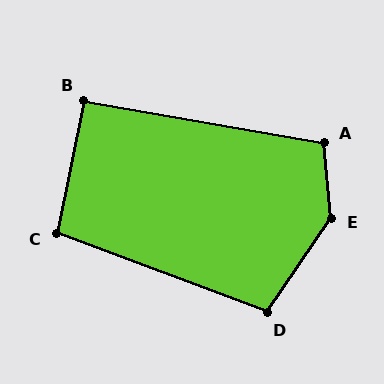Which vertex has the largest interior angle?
E, at approximately 141 degrees.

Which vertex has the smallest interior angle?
B, at approximately 92 degrees.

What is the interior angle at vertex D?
Approximately 104 degrees (obtuse).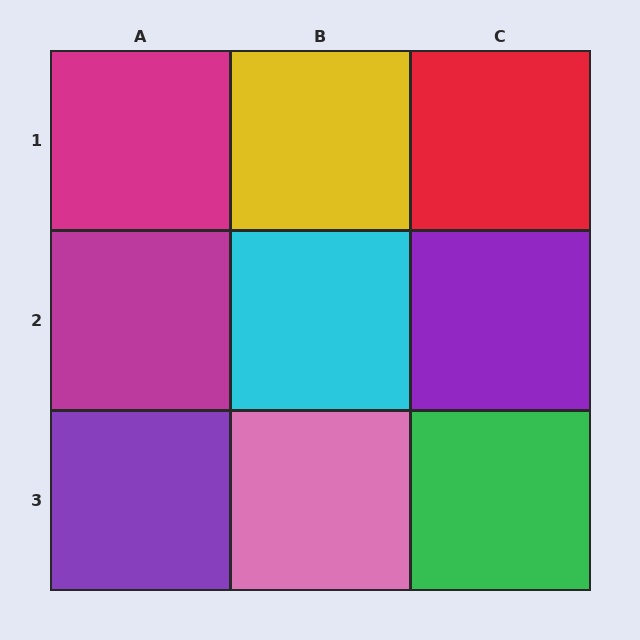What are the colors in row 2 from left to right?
Magenta, cyan, purple.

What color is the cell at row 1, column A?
Magenta.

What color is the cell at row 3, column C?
Green.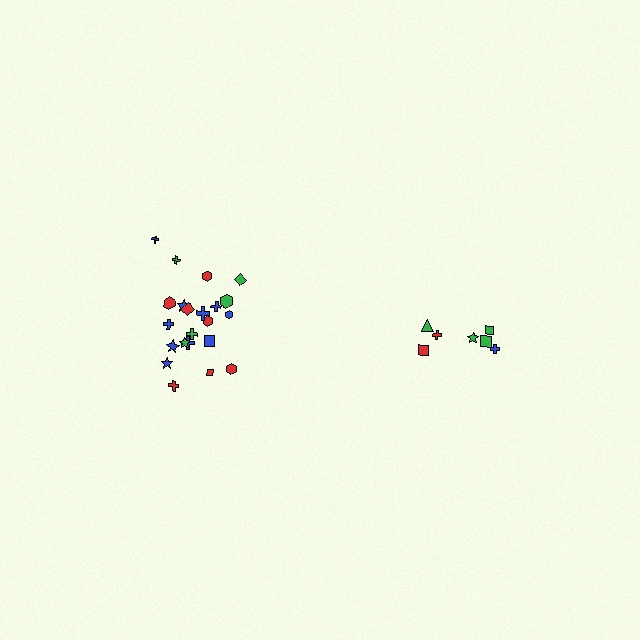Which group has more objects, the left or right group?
The left group.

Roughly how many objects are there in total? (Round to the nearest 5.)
Roughly 30 objects in total.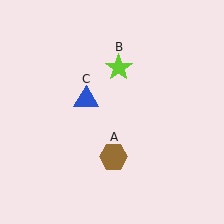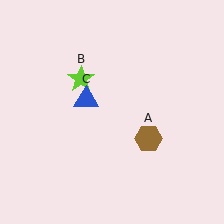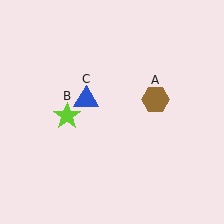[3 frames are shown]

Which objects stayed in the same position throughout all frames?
Blue triangle (object C) remained stationary.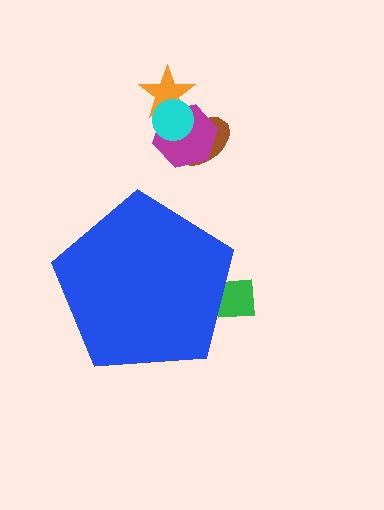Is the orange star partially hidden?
No, the orange star is fully visible.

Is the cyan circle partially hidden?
No, the cyan circle is fully visible.